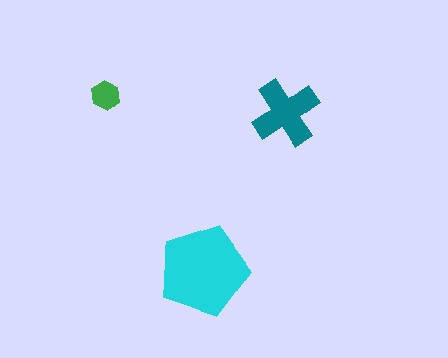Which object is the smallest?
The green hexagon.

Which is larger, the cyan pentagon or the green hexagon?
The cyan pentagon.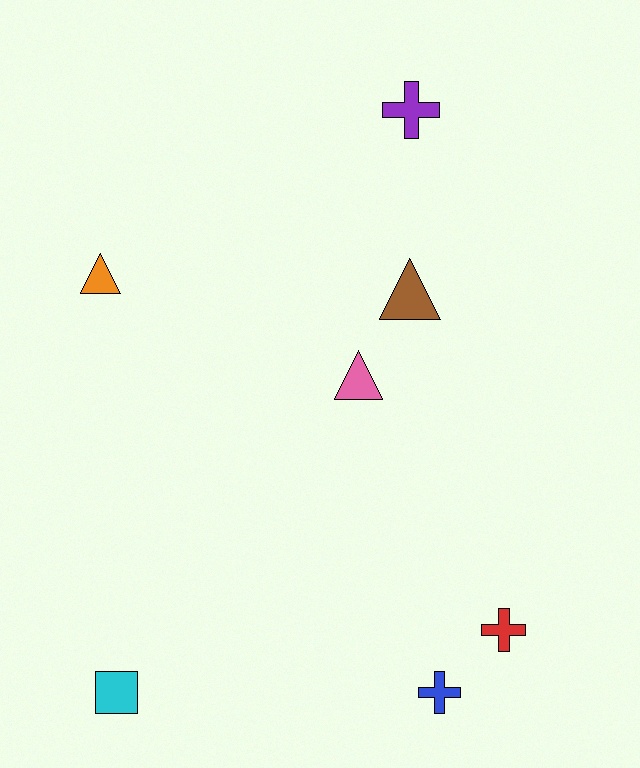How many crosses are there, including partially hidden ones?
There are 3 crosses.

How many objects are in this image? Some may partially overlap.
There are 7 objects.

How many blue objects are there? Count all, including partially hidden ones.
There is 1 blue object.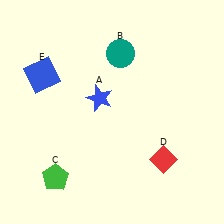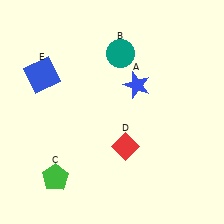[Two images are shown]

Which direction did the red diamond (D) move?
The red diamond (D) moved left.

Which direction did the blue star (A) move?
The blue star (A) moved right.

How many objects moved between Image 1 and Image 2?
2 objects moved between the two images.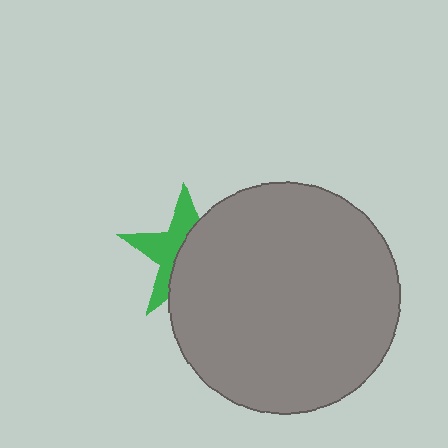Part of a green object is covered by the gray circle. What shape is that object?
It is a star.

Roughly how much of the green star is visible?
A small part of it is visible (roughly 45%).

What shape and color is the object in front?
The object in front is a gray circle.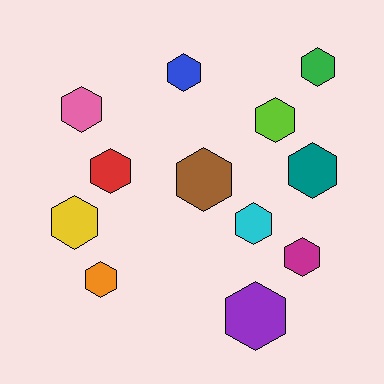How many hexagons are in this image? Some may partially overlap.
There are 12 hexagons.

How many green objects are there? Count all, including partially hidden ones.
There is 1 green object.